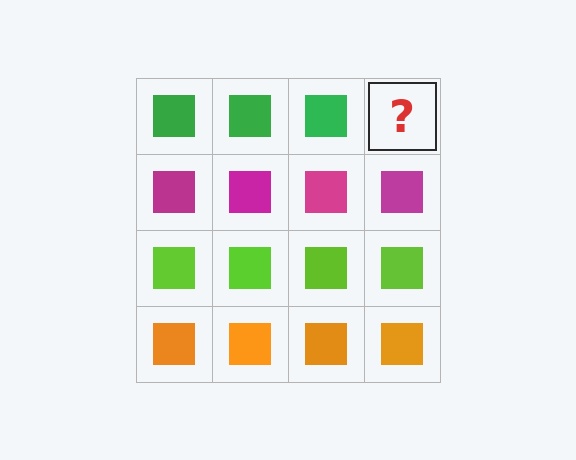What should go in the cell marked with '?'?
The missing cell should contain a green square.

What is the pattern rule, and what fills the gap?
The rule is that each row has a consistent color. The gap should be filled with a green square.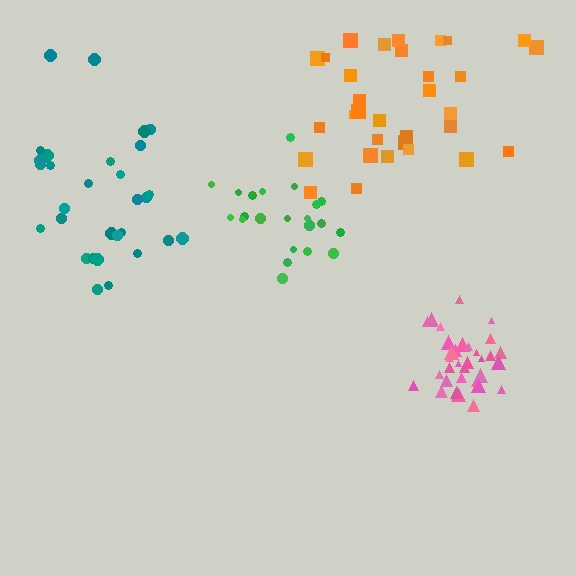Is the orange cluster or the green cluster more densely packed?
Green.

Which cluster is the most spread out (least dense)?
Orange.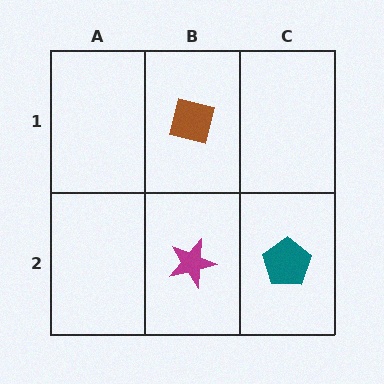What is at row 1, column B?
A brown square.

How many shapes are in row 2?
2 shapes.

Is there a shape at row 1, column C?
No, that cell is empty.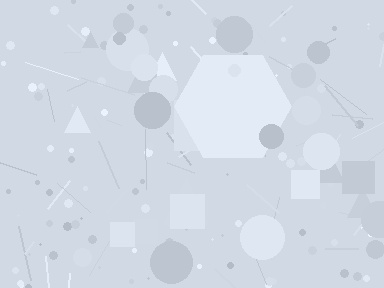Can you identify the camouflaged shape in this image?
The camouflaged shape is a hexagon.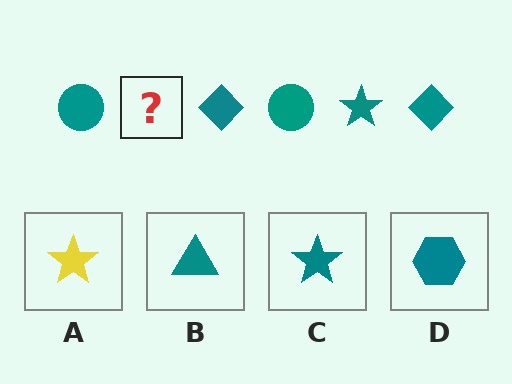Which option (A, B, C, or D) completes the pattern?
C.